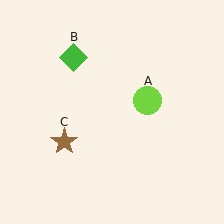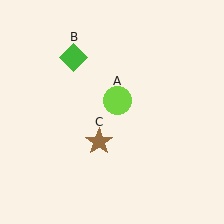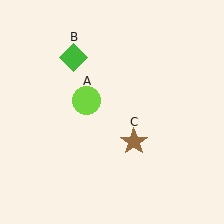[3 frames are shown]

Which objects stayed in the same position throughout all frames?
Green diamond (object B) remained stationary.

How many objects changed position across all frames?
2 objects changed position: lime circle (object A), brown star (object C).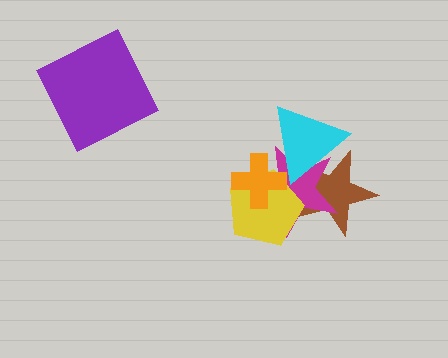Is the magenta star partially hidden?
Yes, it is partially covered by another shape.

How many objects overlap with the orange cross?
3 objects overlap with the orange cross.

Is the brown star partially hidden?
Yes, it is partially covered by another shape.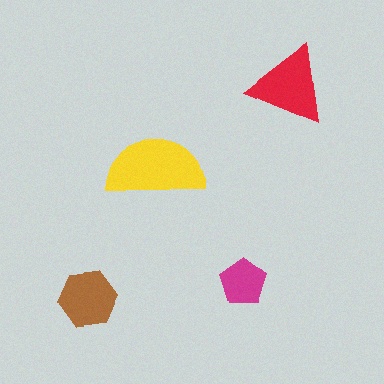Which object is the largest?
The yellow semicircle.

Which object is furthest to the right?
The red triangle is rightmost.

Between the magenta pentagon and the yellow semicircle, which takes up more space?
The yellow semicircle.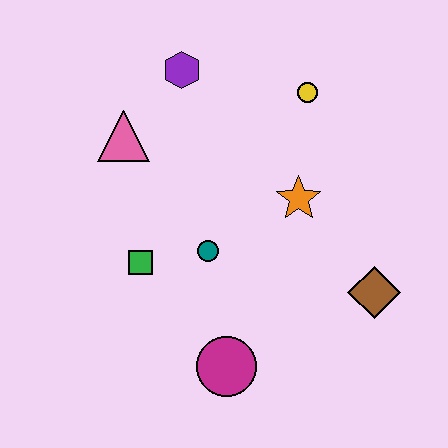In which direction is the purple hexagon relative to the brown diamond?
The purple hexagon is above the brown diamond.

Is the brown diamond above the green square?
No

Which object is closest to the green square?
The teal circle is closest to the green square.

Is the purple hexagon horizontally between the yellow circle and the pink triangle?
Yes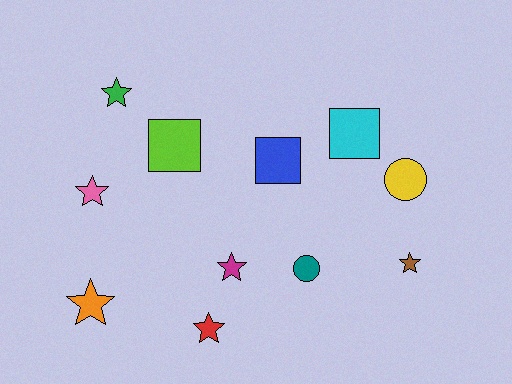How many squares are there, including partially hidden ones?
There are 3 squares.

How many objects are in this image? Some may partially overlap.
There are 11 objects.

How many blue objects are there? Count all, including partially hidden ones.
There is 1 blue object.